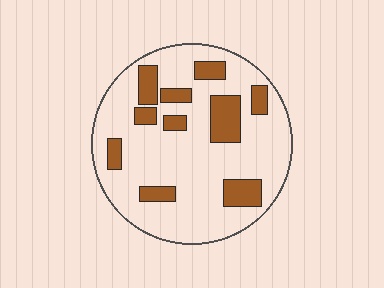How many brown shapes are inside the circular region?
10.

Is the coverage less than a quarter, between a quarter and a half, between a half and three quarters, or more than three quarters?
Less than a quarter.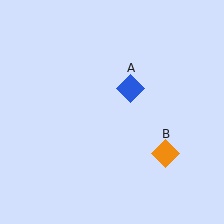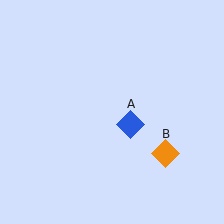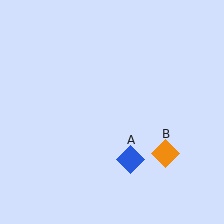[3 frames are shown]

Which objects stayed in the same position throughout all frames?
Orange diamond (object B) remained stationary.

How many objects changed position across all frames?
1 object changed position: blue diamond (object A).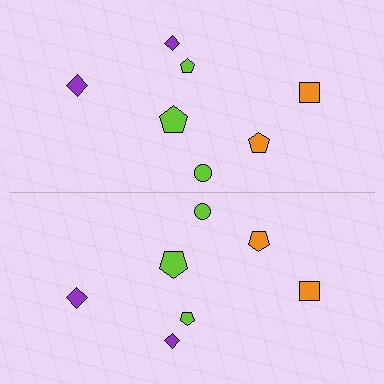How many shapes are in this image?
There are 14 shapes in this image.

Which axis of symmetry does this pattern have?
The pattern has a horizontal axis of symmetry running through the center of the image.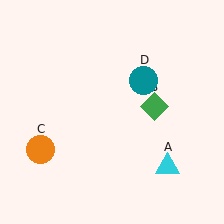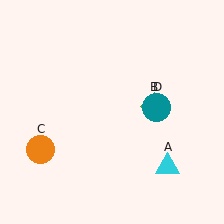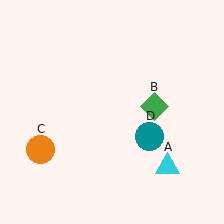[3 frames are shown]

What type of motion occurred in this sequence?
The teal circle (object D) rotated clockwise around the center of the scene.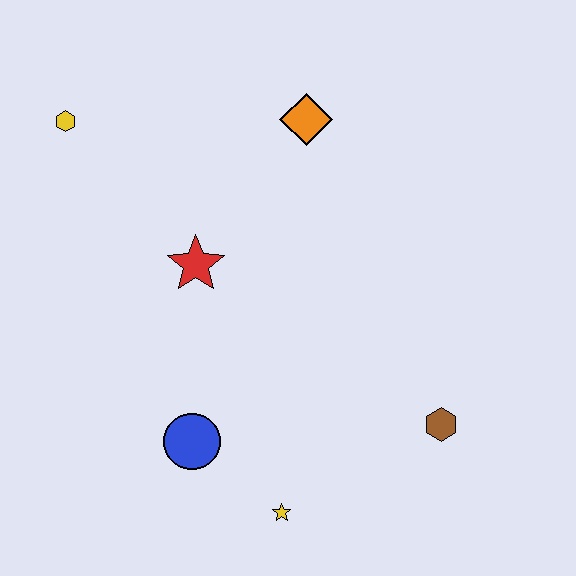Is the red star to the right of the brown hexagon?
No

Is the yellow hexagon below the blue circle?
No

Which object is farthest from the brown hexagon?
The yellow hexagon is farthest from the brown hexagon.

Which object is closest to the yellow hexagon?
The red star is closest to the yellow hexagon.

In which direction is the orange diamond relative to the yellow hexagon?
The orange diamond is to the right of the yellow hexagon.